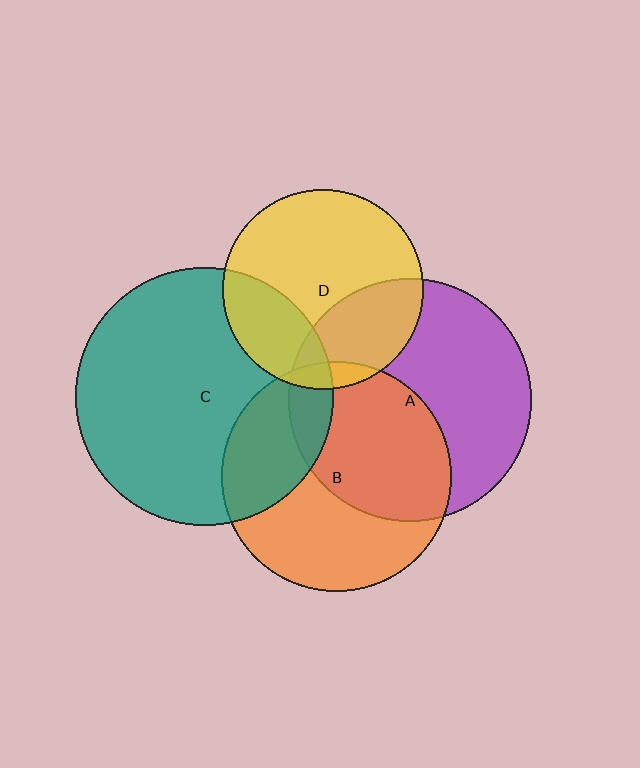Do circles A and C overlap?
Yes.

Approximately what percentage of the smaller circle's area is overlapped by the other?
Approximately 10%.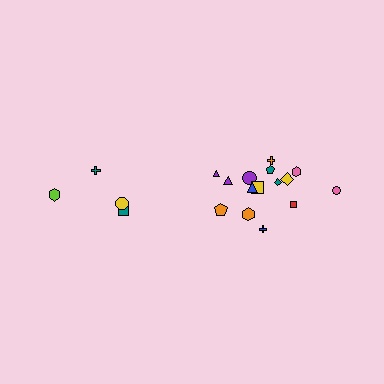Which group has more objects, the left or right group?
The right group.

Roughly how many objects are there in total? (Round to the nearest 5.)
Roughly 20 objects in total.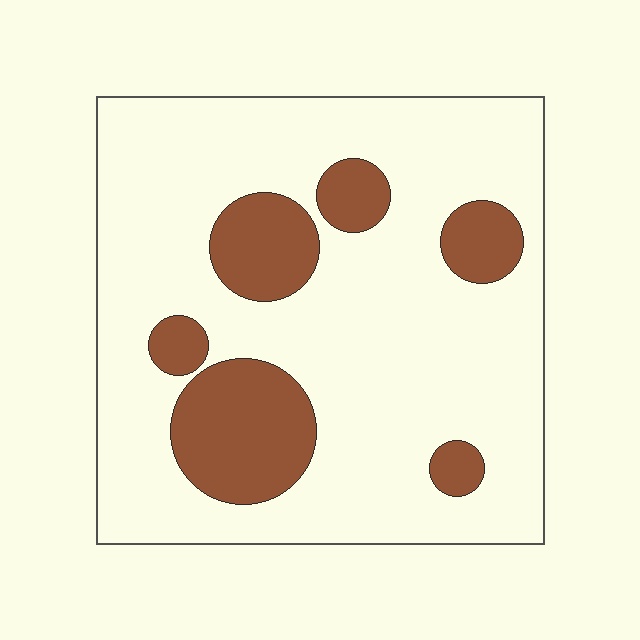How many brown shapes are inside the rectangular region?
6.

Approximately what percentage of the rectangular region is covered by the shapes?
Approximately 20%.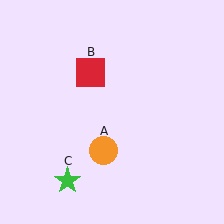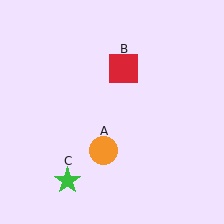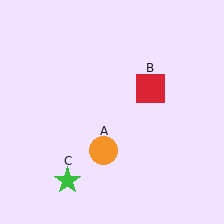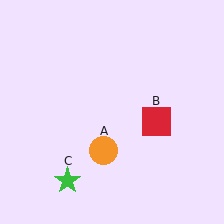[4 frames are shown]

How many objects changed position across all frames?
1 object changed position: red square (object B).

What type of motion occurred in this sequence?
The red square (object B) rotated clockwise around the center of the scene.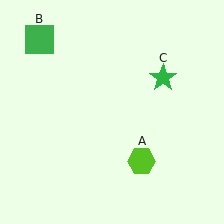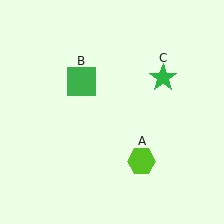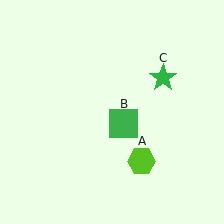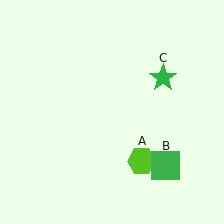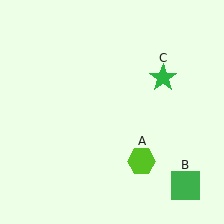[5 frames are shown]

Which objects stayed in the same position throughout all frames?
Lime hexagon (object A) and green star (object C) remained stationary.